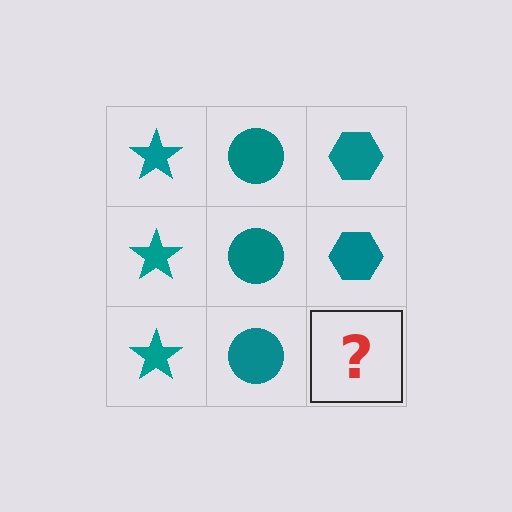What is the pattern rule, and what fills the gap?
The rule is that each column has a consistent shape. The gap should be filled with a teal hexagon.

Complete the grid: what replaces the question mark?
The question mark should be replaced with a teal hexagon.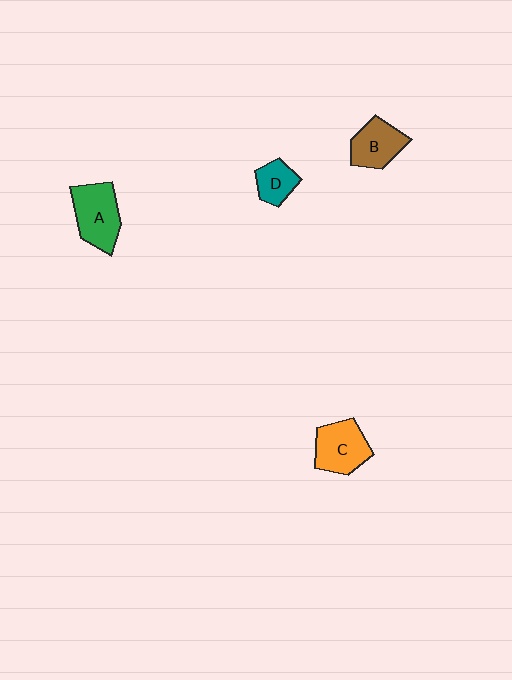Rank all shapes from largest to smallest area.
From largest to smallest: A (green), C (orange), B (brown), D (teal).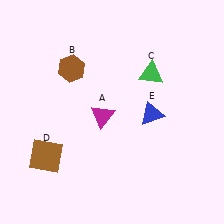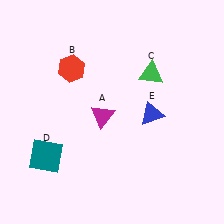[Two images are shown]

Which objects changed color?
B changed from brown to red. D changed from brown to teal.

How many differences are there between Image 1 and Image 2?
There are 2 differences between the two images.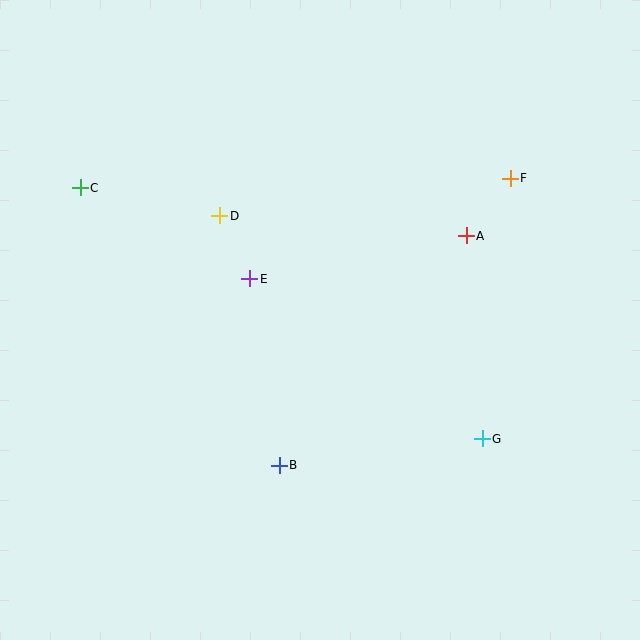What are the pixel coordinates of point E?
Point E is at (250, 279).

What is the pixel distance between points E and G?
The distance between E and G is 282 pixels.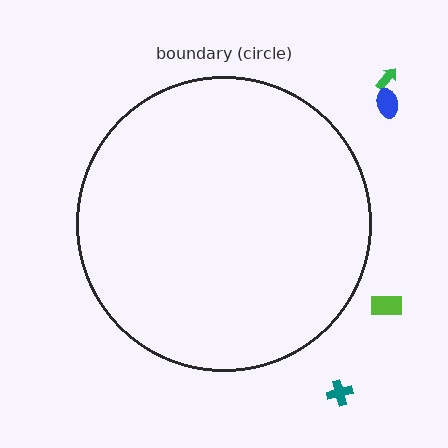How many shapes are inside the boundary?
0 inside, 4 outside.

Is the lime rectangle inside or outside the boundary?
Outside.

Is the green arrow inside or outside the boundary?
Outside.